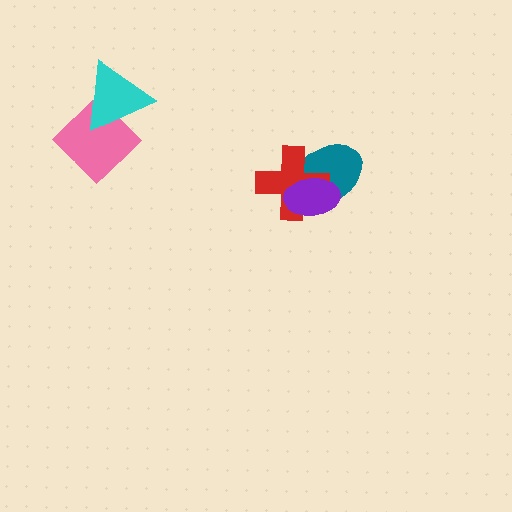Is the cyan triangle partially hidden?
No, no other shape covers it.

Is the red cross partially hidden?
Yes, it is partially covered by another shape.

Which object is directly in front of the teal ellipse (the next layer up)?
The red cross is directly in front of the teal ellipse.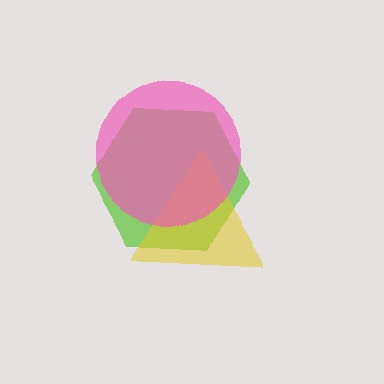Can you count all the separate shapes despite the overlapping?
Yes, there are 3 separate shapes.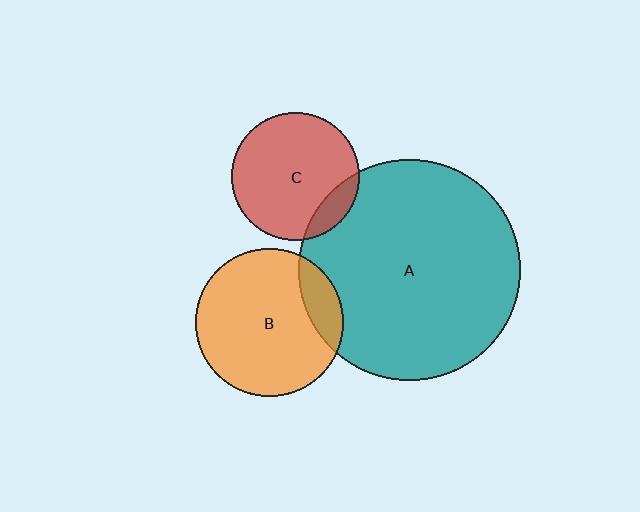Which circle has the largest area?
Circle A (teal).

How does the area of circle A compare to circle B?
Approximately 2.2 times.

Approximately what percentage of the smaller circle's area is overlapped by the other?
Approximately 15%.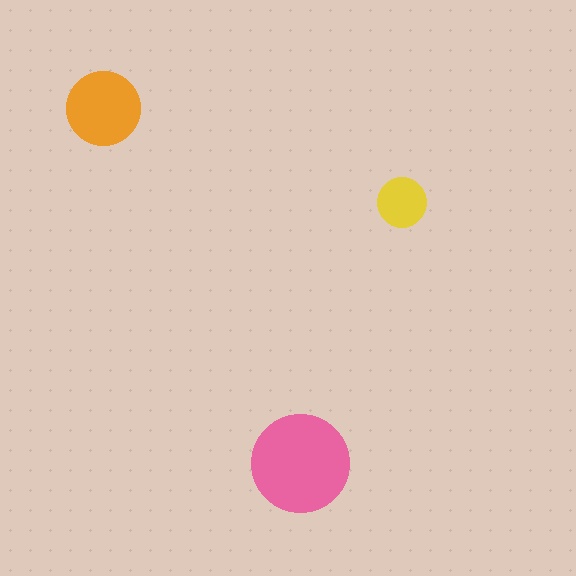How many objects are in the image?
There are 3 objects in the image.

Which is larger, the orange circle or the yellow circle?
The orange one.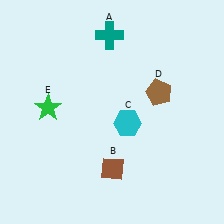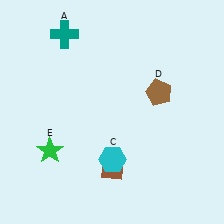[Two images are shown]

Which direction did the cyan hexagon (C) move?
The cyan hexagon (C) moved down.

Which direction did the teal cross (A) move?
The teal cross (A) moved left.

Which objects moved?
The objects that moved are: the teal cross (A), the cyan hexagon (C), the green star (E).